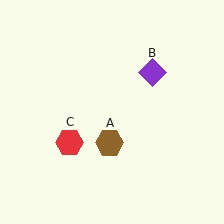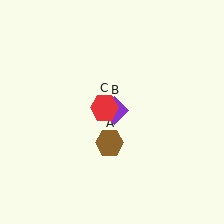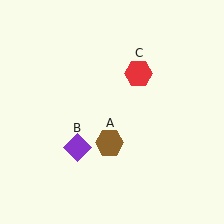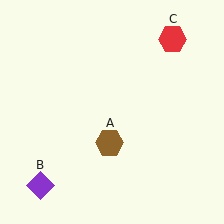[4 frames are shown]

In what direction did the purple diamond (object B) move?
The purple diamond (object B) moved down and to the left.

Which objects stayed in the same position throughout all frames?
Brown hexagon (object A) remained stationary.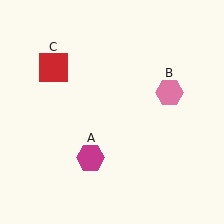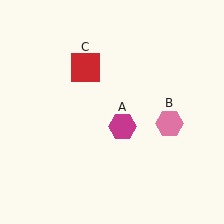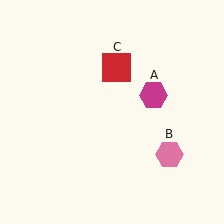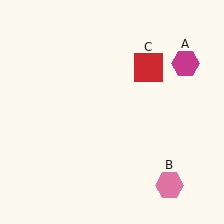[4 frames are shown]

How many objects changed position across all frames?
3 objects changed position: magenta hexagon (object A), pink hexagon (object B), red square (object C).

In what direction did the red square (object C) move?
The red square (object C) moved right.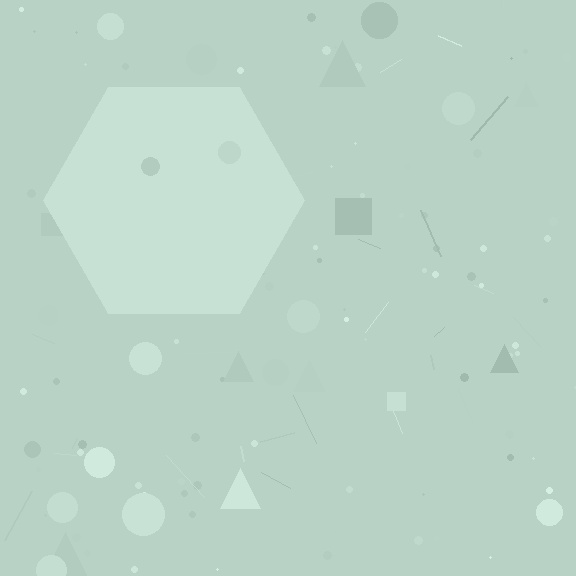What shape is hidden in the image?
A hexagon is hidden in the image.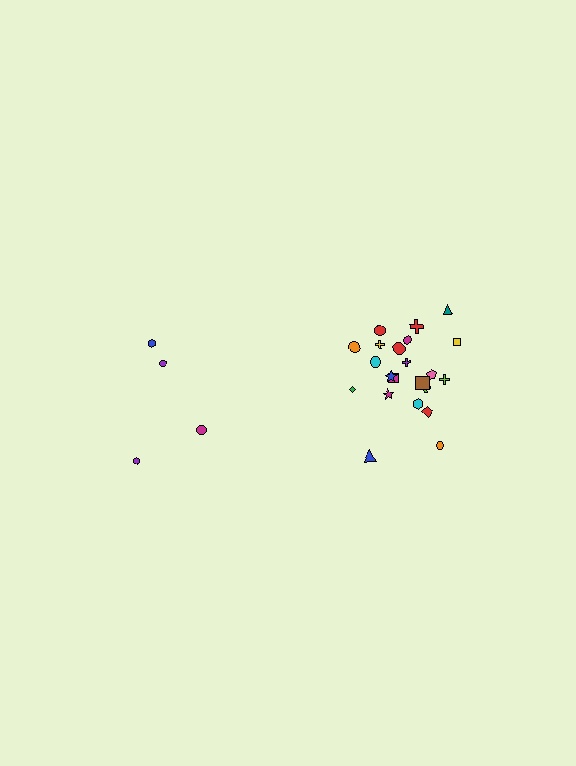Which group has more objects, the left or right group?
The right group.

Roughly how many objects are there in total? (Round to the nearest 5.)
Roughly 25 objects in total.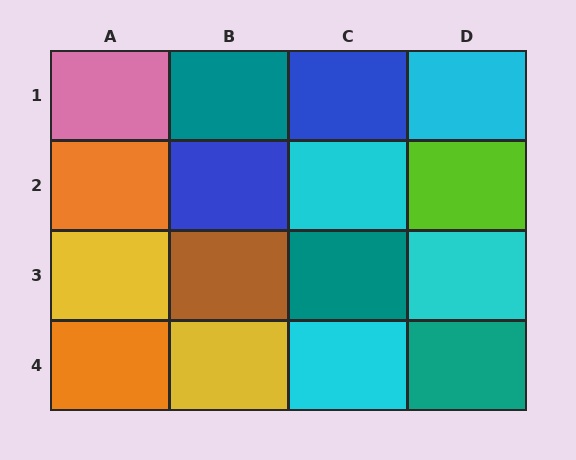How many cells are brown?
1 cell is brown.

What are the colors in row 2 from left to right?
Orange, blue, cyan, lime.